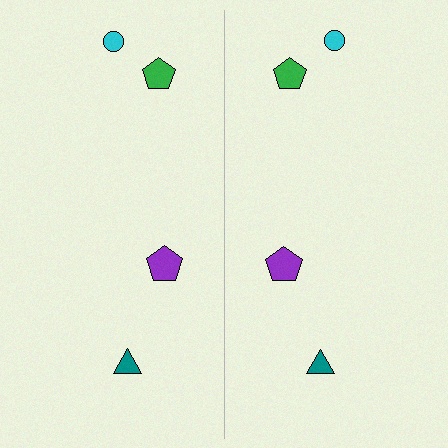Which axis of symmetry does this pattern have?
The pattern has a vertical axis of symmetry running through the center of the image.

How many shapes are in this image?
There are 8 shapes in this image.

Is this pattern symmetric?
Yes, this pattern has bilateral (reflection) symmetry.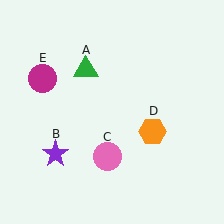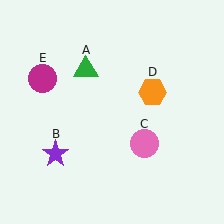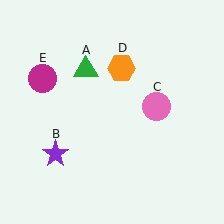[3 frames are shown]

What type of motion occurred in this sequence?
The pink circle (object C), orange hexagon (object D) rotated counterclockwise around the center of the scene.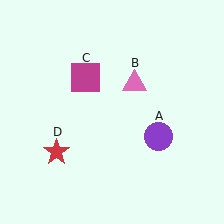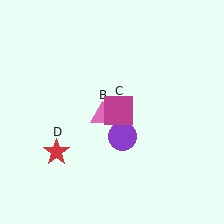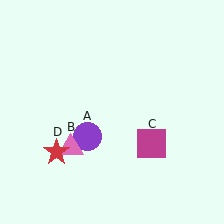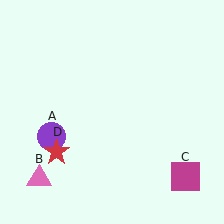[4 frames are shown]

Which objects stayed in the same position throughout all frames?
Red star (object D) remained stationary.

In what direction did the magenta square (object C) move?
The magenta square (object C) moved down and to the right.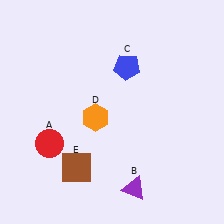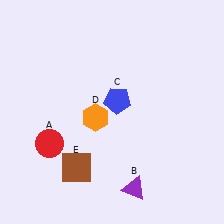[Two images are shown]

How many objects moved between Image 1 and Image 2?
1 object moved between the two images.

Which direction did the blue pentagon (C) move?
The blue pentagon (C) moved down.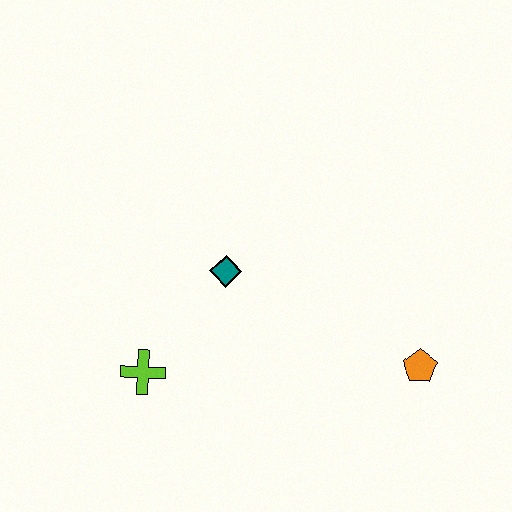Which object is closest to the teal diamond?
The lime cross is closest to the teal diamond.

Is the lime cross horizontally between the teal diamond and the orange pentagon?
No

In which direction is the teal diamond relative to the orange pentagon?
The teal diamond is to the left of the orange pentagon.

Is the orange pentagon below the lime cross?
No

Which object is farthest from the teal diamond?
The orange pentagon is farthest from the teal diamond.